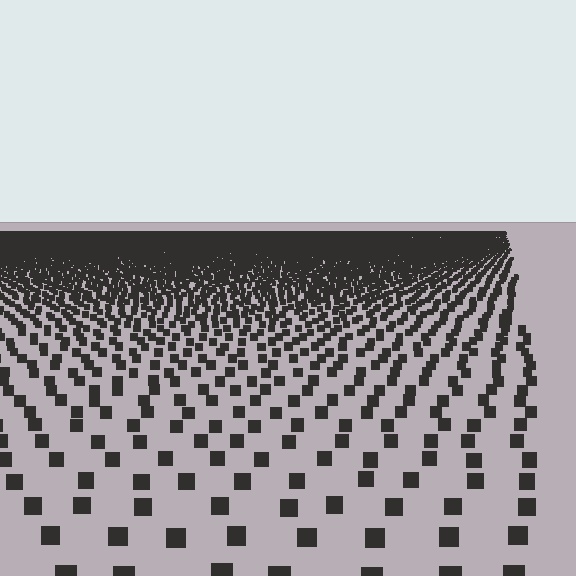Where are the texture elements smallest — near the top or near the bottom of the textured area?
Near the top.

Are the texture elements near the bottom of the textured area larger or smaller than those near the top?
Larger. Near the bottom, elements are closer to the viewer and appear at a bigger on-screen size.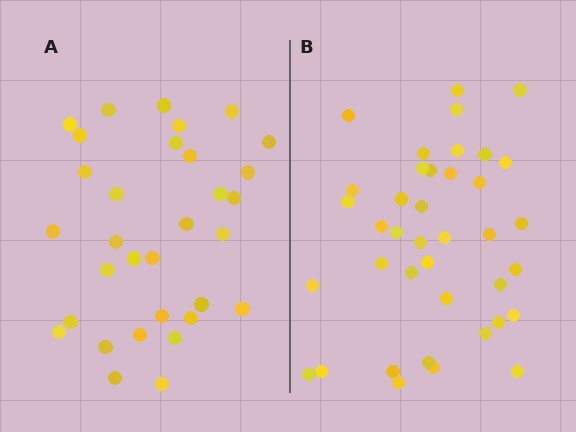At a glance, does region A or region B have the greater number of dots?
Region B (the right region) has more dots.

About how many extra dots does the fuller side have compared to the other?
Region B has roughly 8 or so more dots than region A.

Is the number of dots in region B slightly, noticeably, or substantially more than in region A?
Region B has only slightly more — the two regions are fairly close. The ratio is roughly 1.2 to 1.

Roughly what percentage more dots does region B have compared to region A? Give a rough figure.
About 20% more.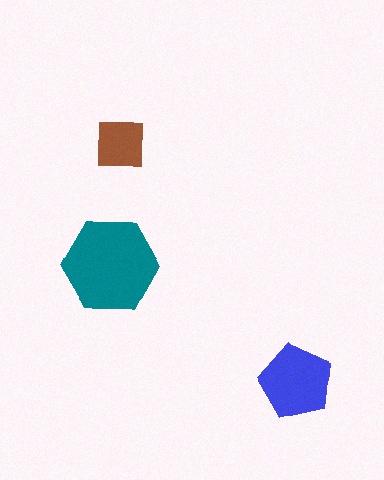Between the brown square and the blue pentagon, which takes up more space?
The blue pentagon.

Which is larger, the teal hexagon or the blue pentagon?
The teal hexagon.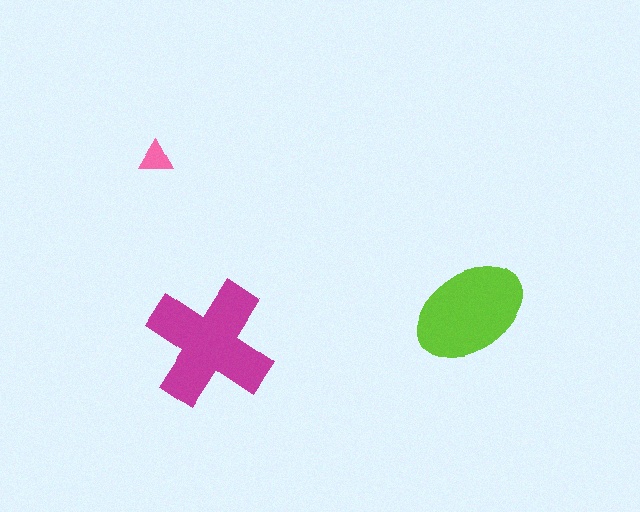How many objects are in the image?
There are 3 objects in the image.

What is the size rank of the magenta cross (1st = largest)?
1st.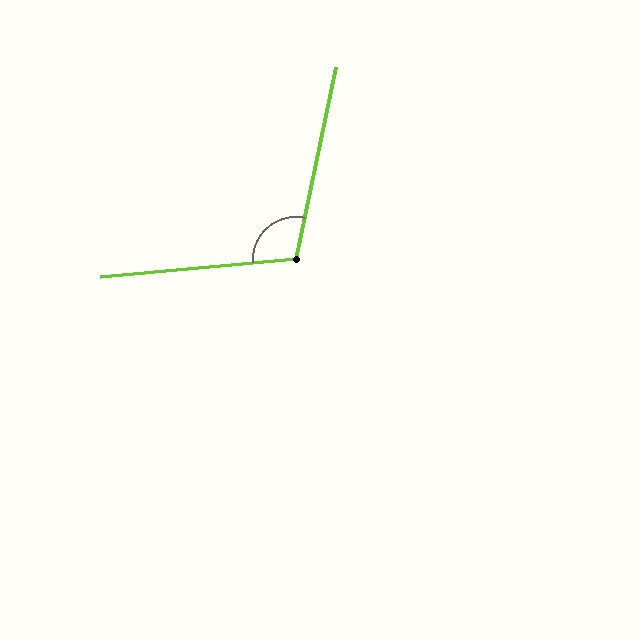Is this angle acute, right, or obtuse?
It is obtuse.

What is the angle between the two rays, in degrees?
Approximately 107 degrees.